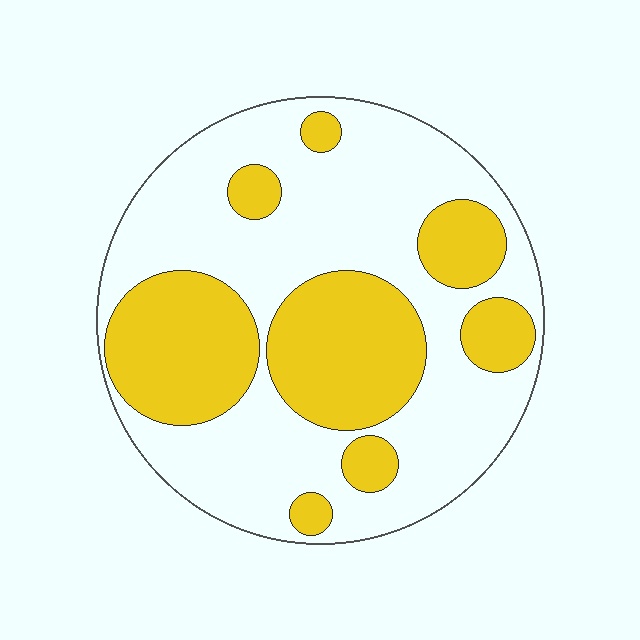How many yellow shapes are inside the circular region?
8.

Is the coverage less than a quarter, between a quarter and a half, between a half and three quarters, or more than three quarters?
Between a quarter and a half.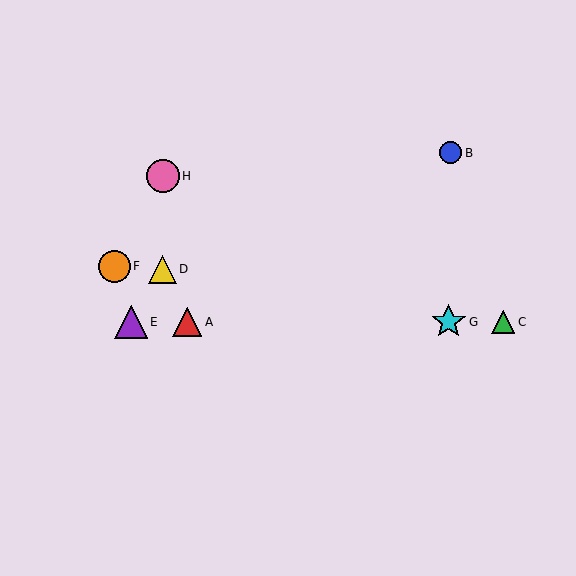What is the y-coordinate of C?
Object C is at y≈322.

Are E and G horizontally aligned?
Yes, both are at y≈322.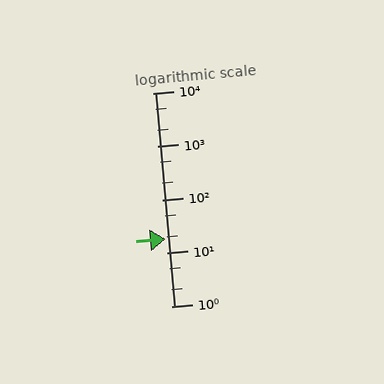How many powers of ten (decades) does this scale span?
The scale spans 4 decades, from 1 to 10000.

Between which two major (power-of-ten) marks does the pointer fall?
The pointer is between 10 and 100.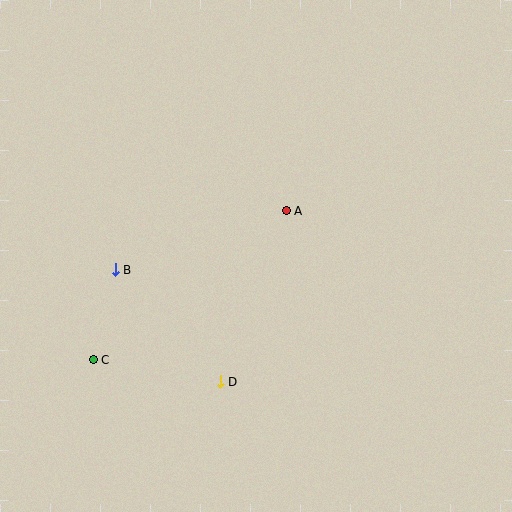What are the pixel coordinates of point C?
Point C is at (93, 360).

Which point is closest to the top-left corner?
Point B is closest to the top-left corner.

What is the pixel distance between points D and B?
The distance between D and B is 154 pixels.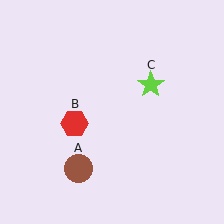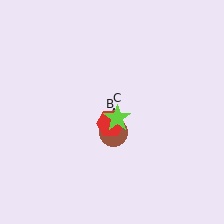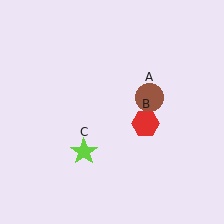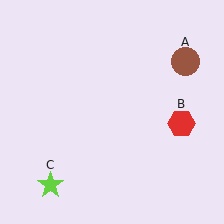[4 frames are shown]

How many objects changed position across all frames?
3 objects changed position: brown circle (object A), red hexagon (object B), lime star (object C).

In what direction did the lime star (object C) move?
The lime star (object C) moved down and to the left.